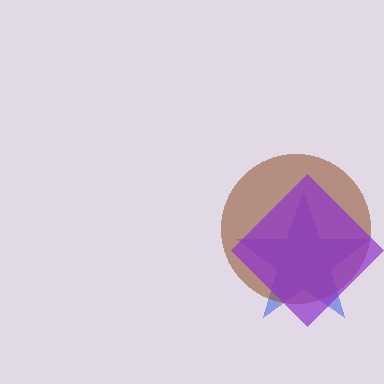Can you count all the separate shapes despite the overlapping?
Yes, there are 3 separate shapes.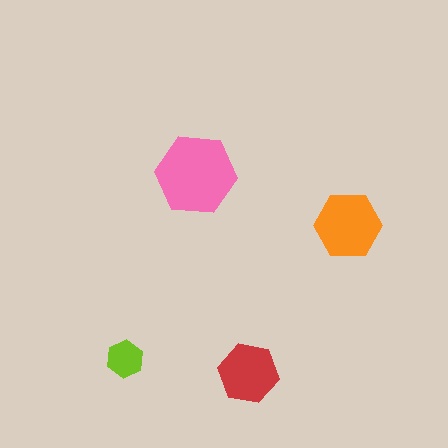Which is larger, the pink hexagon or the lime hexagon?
The pink one.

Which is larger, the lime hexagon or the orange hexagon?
The orange one.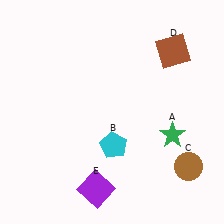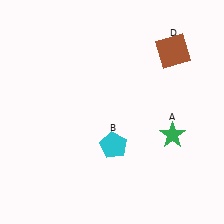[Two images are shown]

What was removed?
The purple square (E), the brown circle (C) were removed in Image 2.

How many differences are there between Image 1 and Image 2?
There are 2 differences between the two images.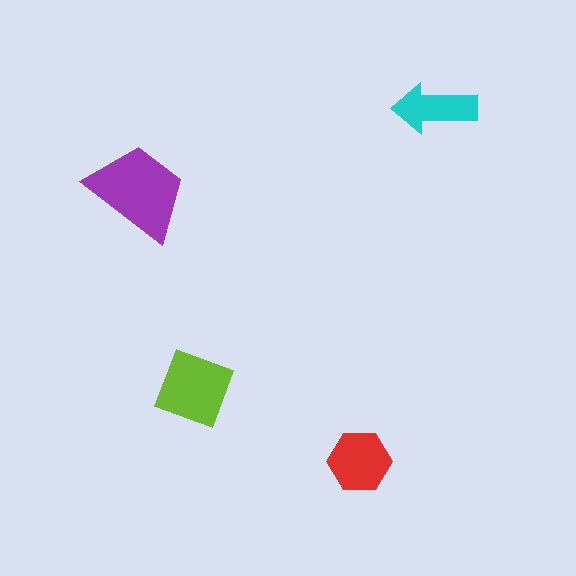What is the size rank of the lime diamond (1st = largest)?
2nd.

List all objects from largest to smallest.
The purple trapezoid, the lime diamond, the red hexagon, the cyan arrow.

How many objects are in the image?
There are 4 objects in the image.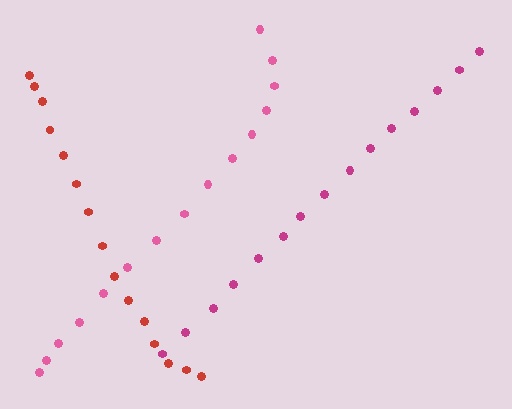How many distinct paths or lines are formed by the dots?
There are 3 distinct paths.